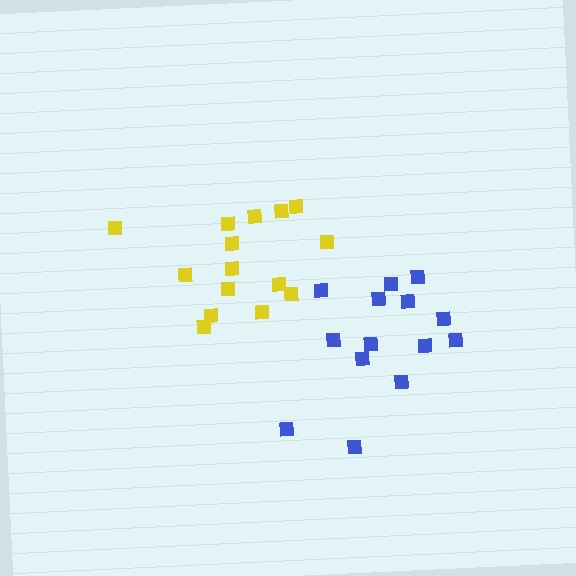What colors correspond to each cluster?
The clusters are colored: yellow, blue.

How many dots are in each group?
Group 1: 15 dots, Group 2: 14 dots (29 total).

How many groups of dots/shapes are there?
There are 2 groups.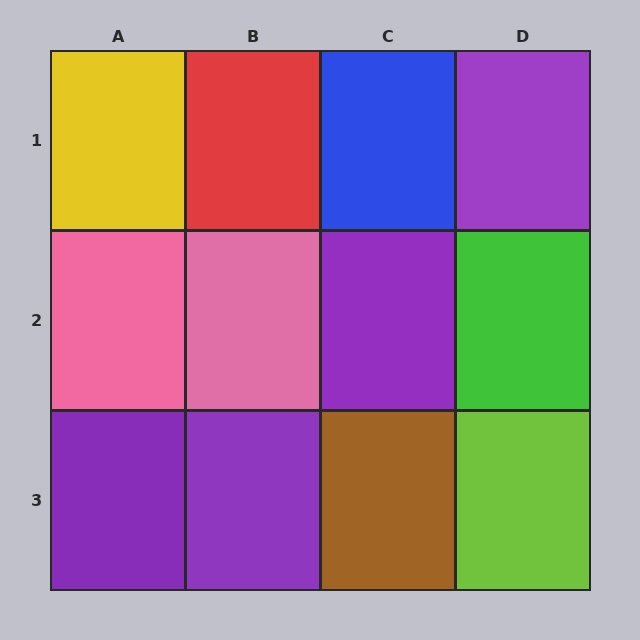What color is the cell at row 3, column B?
Purple.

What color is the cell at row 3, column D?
Lime.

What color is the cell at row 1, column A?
Yellow.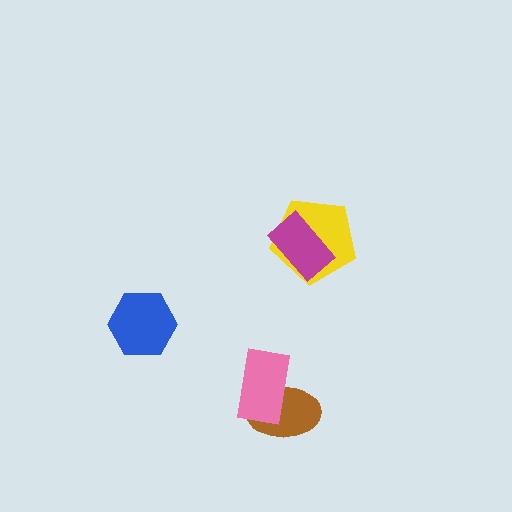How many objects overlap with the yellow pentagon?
1 object overlaps with the yellow pentagon.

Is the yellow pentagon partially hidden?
Yes, it is partially covered by another shape.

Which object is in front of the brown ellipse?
The pink rectangle is in front of the brown ellipse.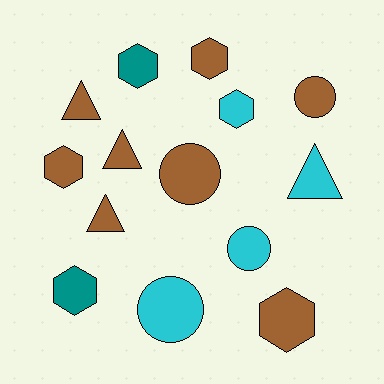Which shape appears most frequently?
Hexagon, with 6 objects.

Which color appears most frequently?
Brown, with 8 objects.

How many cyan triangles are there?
There is 1 cyan triangle.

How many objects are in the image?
There are 14 objects.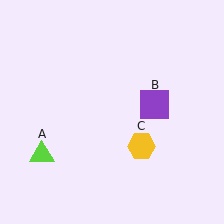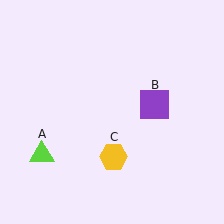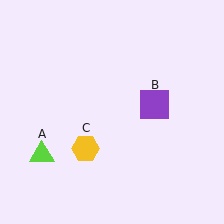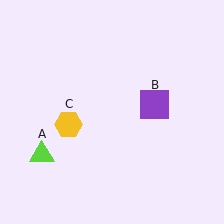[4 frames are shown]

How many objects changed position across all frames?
1 object changed position: yellow hexagon (object C).